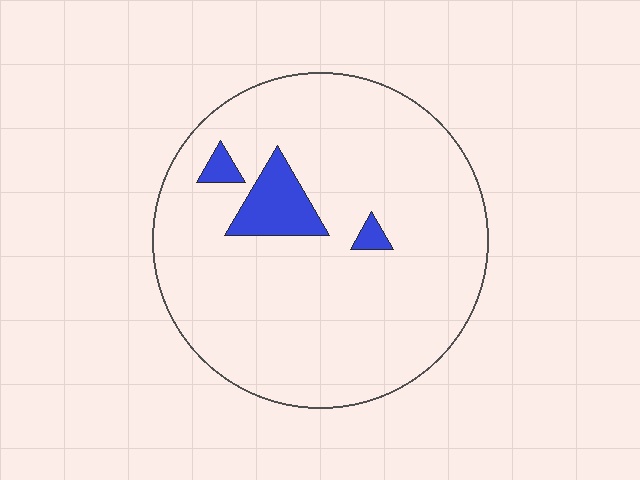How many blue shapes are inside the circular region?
3.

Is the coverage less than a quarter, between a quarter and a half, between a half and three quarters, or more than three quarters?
Less than a quarter.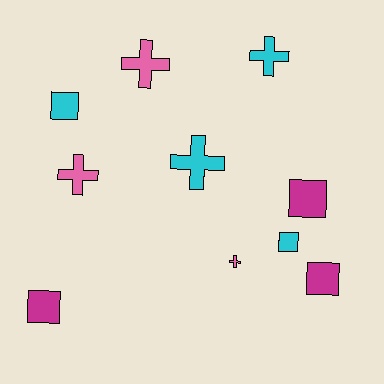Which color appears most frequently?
Cyan, with 4 objects.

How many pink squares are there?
There are no pink squares.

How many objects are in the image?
There are 10 objects.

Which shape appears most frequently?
Square, with 5 objects.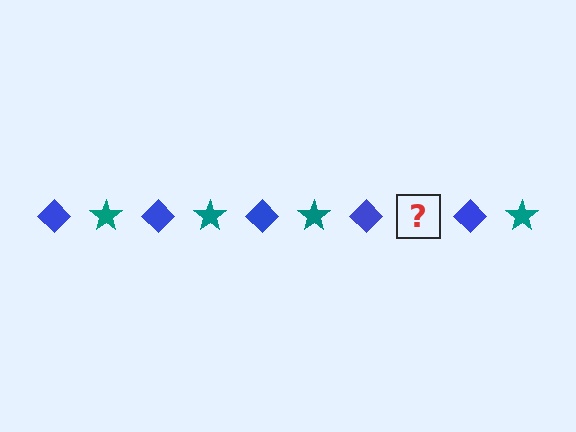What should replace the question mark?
The question mark should be replaced with a teal star.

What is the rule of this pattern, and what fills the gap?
The rule is that the pattern alternates between blue diamond and teal star. The gap should be filled with a teal star.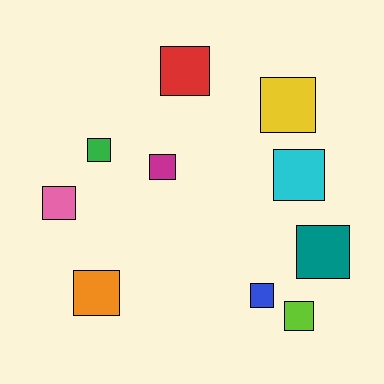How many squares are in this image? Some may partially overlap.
There are 10 squares.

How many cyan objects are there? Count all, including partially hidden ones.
There is 1 cyan object.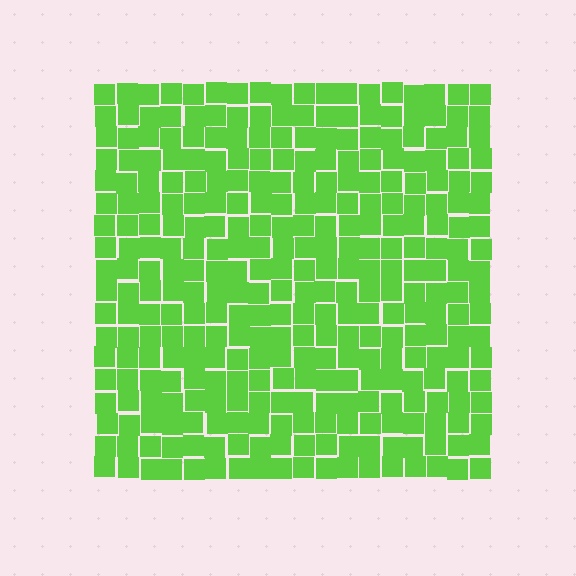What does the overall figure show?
The overall figure shows a square.